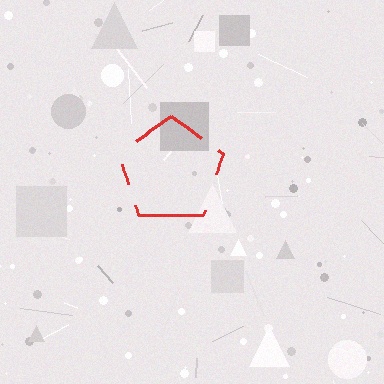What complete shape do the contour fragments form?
The contour fragments form a pentagon.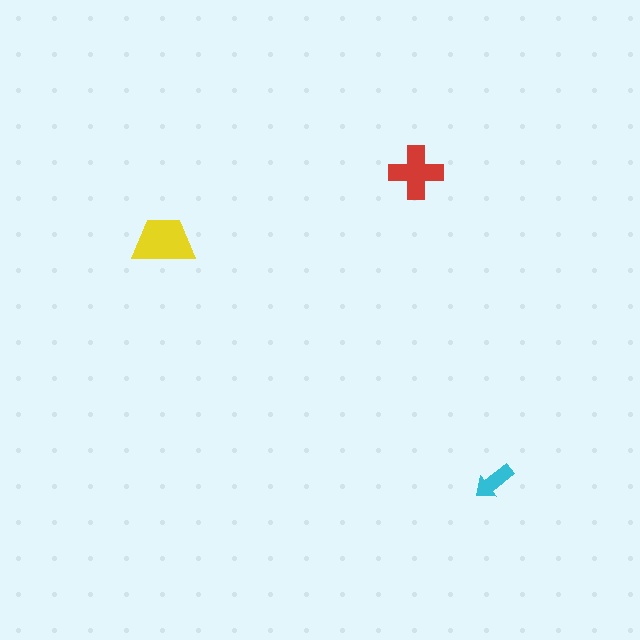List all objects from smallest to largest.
The cyan arrow, the red cross, the yellow trapezoid.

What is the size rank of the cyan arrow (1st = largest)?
3rd.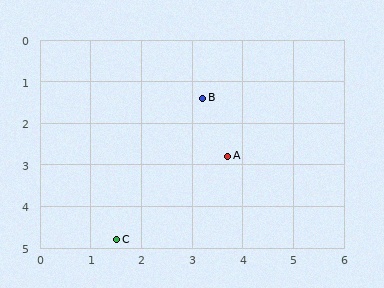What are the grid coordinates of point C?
Point C is at approximately (1.5, 4.8).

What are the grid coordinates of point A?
Point A is at approximately (3.7, 2.8).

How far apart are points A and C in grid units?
Points A and C are about 3.0 grid units apart.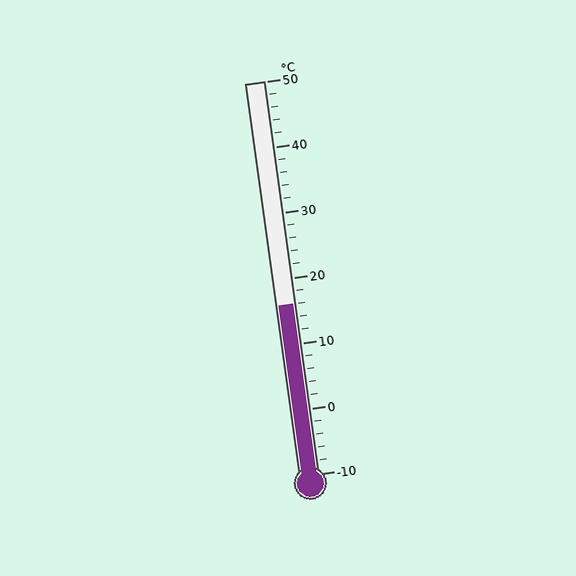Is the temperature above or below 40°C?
The temperature is below 40°C.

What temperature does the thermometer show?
The thermometer shows approximately 16°C.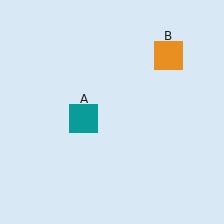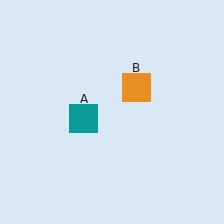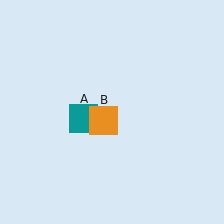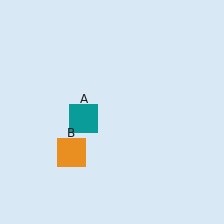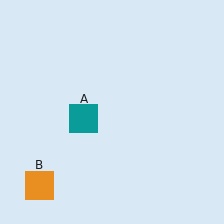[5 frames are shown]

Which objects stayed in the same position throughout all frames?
Teal square (object A) remained stationary.